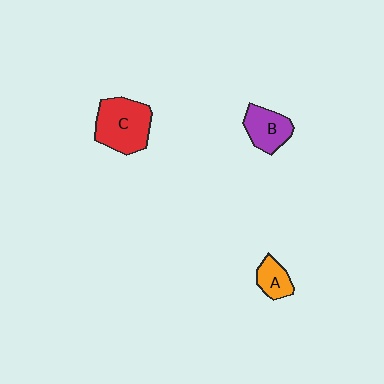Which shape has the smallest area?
Shape A (orange).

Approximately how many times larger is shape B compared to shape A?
Approximately 1.5 times.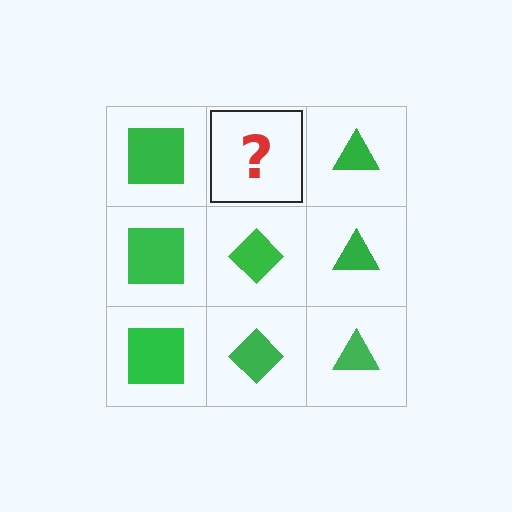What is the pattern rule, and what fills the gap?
The rule is that each column has a consistent shape. The gap should be filled with a green diamond.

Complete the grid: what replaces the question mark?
The question mark should be replaced with a green diamond.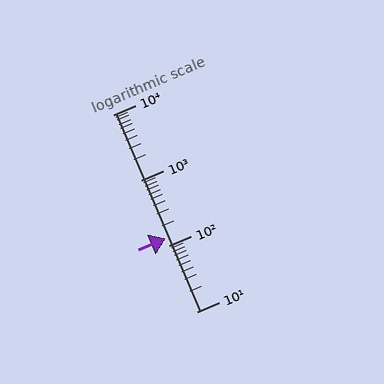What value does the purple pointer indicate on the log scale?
The pointer indicates approximately 130.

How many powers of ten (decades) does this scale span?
The scale spans 3 decades, from 10 to 10000.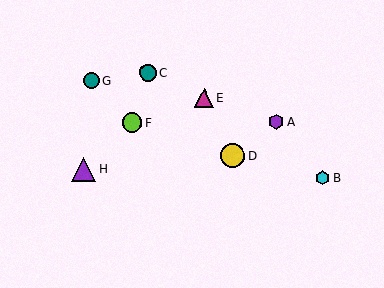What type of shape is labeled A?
Shape A is a purple hexagon.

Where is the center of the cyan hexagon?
The center of the cyan hexagon is at (323, 178).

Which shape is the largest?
The yellow circle (labeled D) is the largest.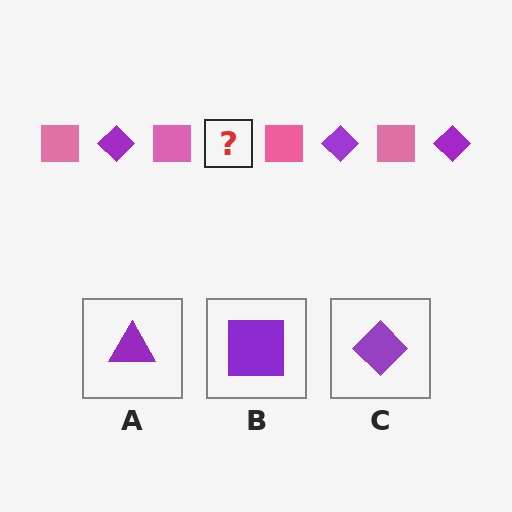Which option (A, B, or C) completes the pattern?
C.